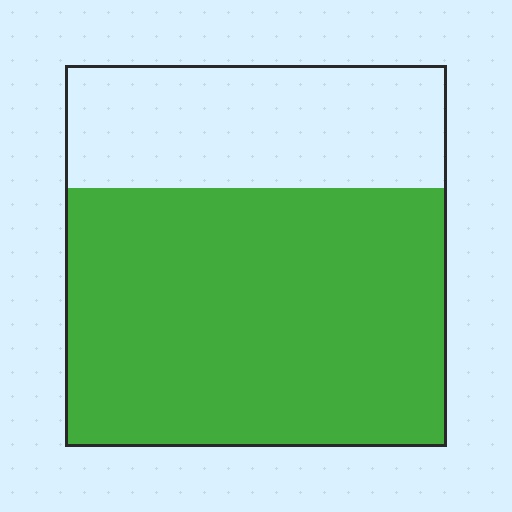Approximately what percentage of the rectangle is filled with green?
Approximately 70%.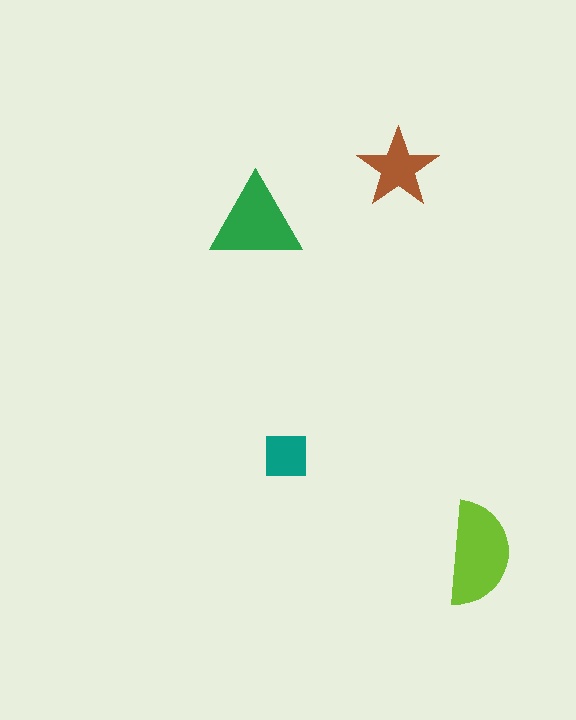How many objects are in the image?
There are 4 objects in the image.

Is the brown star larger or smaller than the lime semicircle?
Smaller.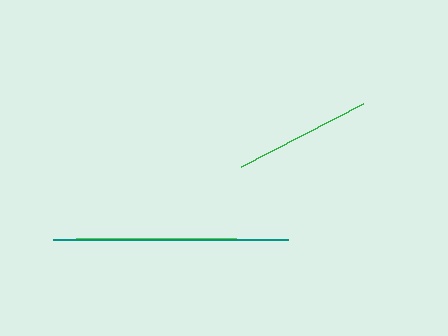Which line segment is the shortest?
The green line is the shortest at approximately 138 pixels.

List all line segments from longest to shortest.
From longest to shortest: teal, lime, green.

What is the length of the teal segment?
The teal segment is approximately 235 pixels long.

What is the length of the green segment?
The green segment is approximately 138 pixels long.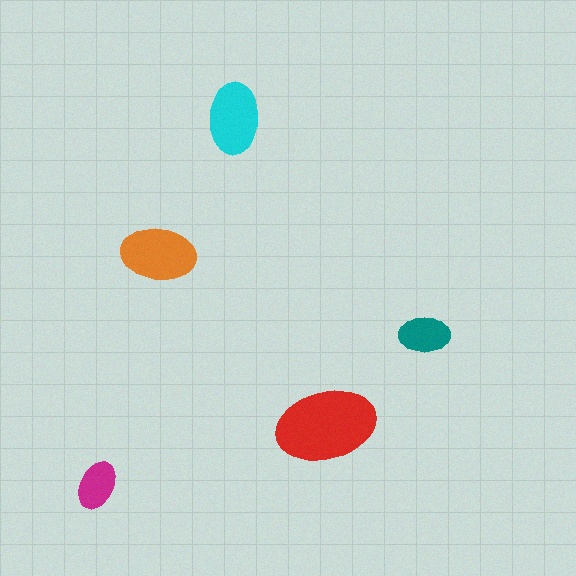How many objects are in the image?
There are 5 objects in the image.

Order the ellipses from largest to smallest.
the red one, the orange one, the cyan one, the teal one, the magenta one.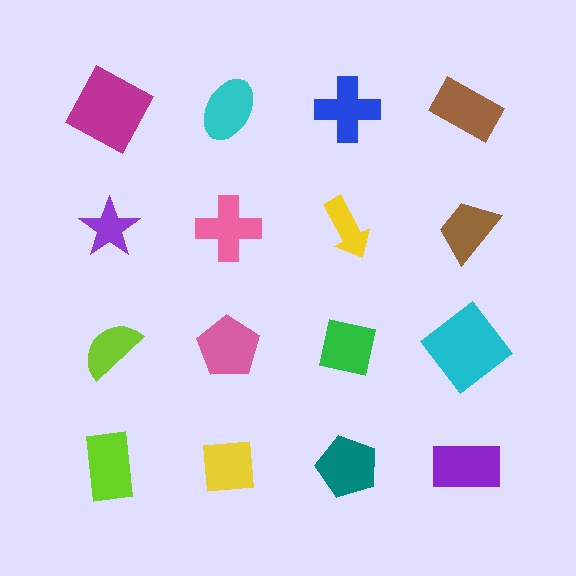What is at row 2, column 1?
A purple star.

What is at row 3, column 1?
A lime semicircle.